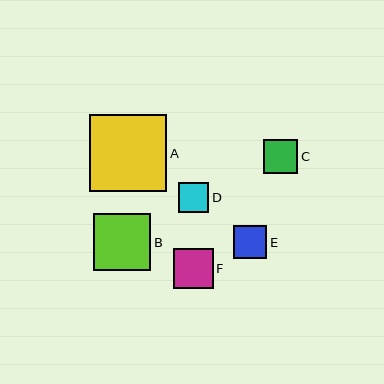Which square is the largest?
Square A is the largest with a size of approximately 77 pixels.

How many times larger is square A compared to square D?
Square A is approximately 2.6 times the size of square D.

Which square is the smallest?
Square D is the smallest with a size of approximately 30 pixels.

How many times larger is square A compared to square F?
Square A is approximately 2.0 times the size of square F.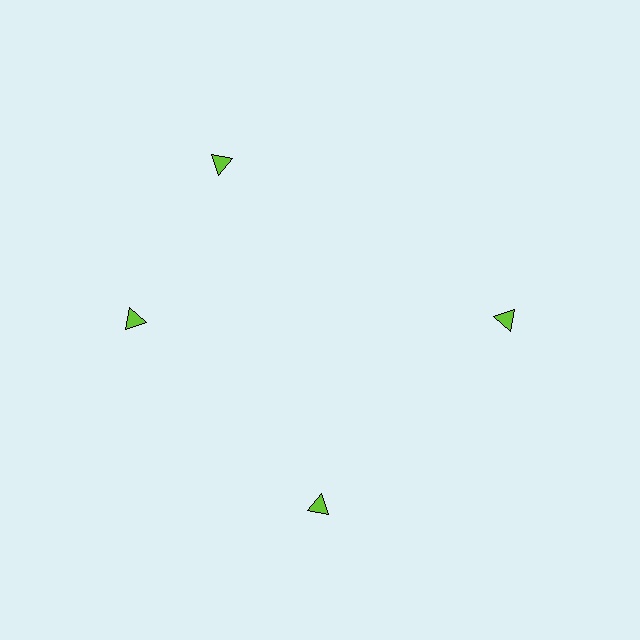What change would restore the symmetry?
The symmetry would be restored by rotating it back into even spacing with its neighbors so that all 4 triangles sit at equal angles and equal distance from the center.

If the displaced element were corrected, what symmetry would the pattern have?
It would have 4-fold rotational symmetry — the pattern would map onto itself every 90 degrees.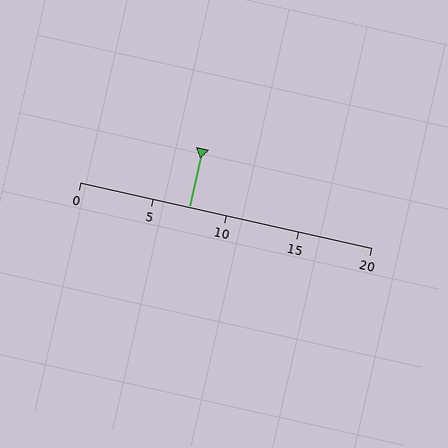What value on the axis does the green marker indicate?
The marker indicates approximately 7.5.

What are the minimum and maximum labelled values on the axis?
The axis runs from 0 to 20.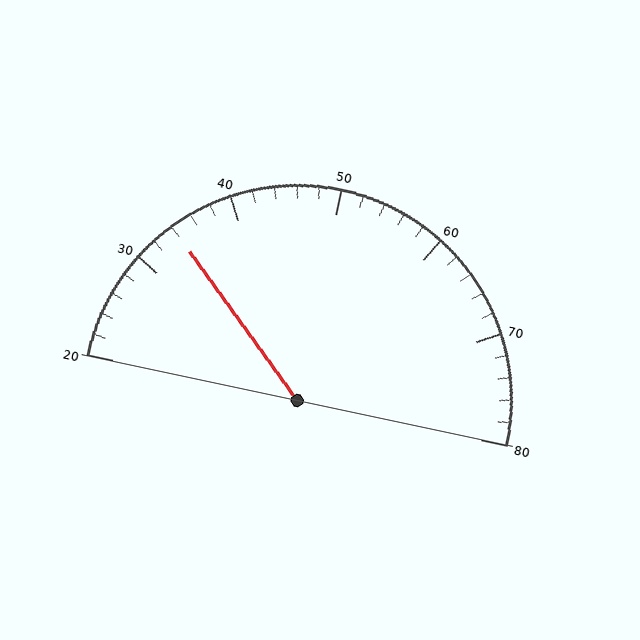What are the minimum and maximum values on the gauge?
The gauge ranges from 20 to 80.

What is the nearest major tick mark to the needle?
The nearest major tick mark is 30.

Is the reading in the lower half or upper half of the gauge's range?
The reading is in the lower half of the range (20 to 80).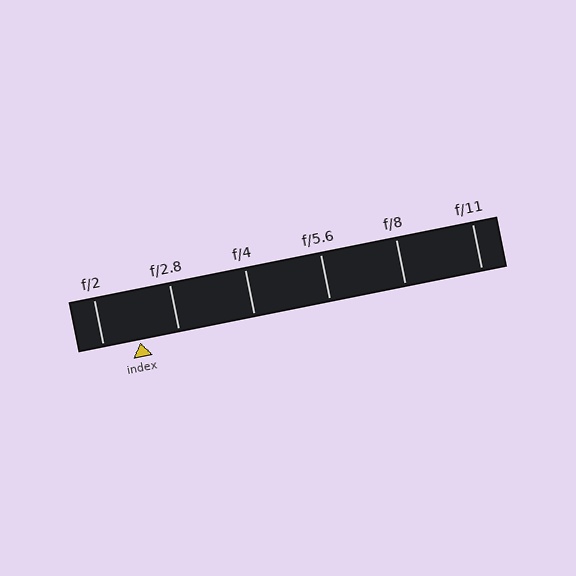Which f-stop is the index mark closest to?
The index mark is closest to f/2.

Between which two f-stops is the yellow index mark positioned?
The index mark is between f/2 and f/2.8.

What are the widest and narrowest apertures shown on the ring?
The widest aperture shown is f/2 and the narrowest is f/11.